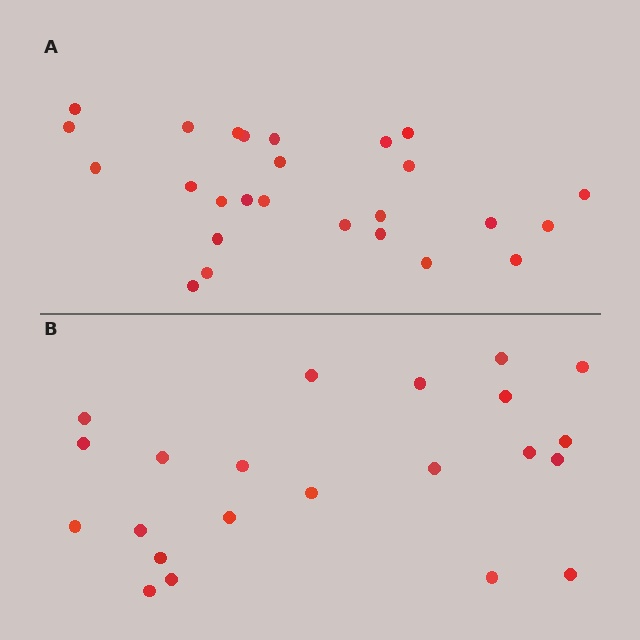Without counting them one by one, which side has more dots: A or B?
Region A (the top region) has more dots.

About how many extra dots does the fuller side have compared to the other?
Region A has about 4 more dots than region B.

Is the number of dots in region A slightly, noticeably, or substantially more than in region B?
Region A has only slightly more — the two regions are fairly close. The ratio is roughly 1.2 to 1.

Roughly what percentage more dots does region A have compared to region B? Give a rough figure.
About 20% more.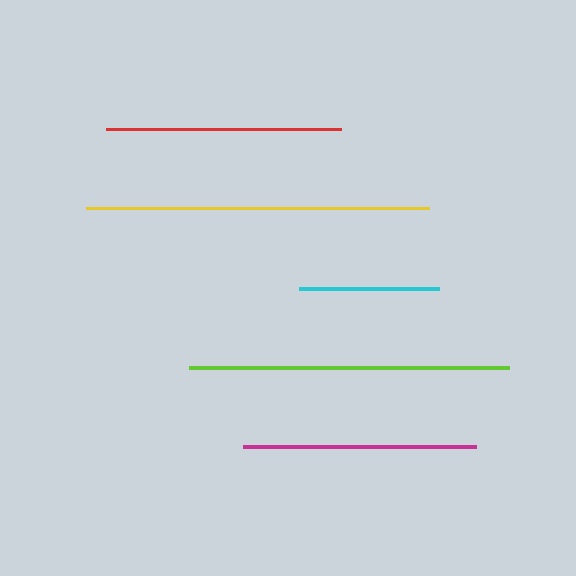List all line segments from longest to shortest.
From longest to shortest: yellow, lime, red, magenta, cyan.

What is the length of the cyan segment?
The cyan segment is approximately 140 pixels long.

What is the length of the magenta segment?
The magenta segment is approximately 233 pixels long.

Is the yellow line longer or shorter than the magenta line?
The yellow line is longer than the magenta line.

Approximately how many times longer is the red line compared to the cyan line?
The red line is approximately 1.7 times the length of the cyan line.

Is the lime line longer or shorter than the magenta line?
The lime line is longer than the magenta line.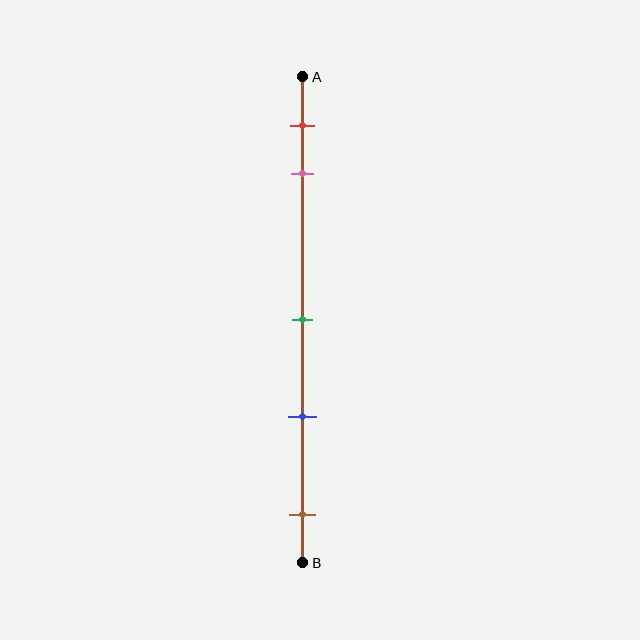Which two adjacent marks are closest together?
The red and pink marks are the closest adjacent pair.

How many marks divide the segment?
There are 5 marks dividing the segment.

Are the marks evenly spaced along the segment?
No, the marks are not evenly spaced.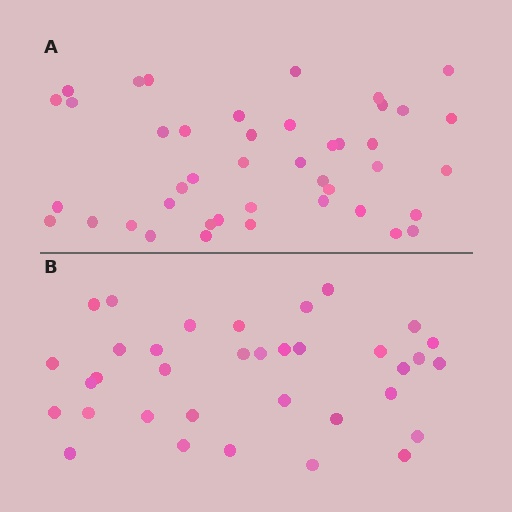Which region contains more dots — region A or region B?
Region A (the top region) has more dots.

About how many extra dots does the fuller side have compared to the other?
Region A has roughly 8 or so more dots than region B.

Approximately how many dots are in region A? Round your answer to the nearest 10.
About 40 dots. (The exact count is 43, which rounds to 40.)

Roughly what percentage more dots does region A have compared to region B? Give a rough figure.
About 25% more.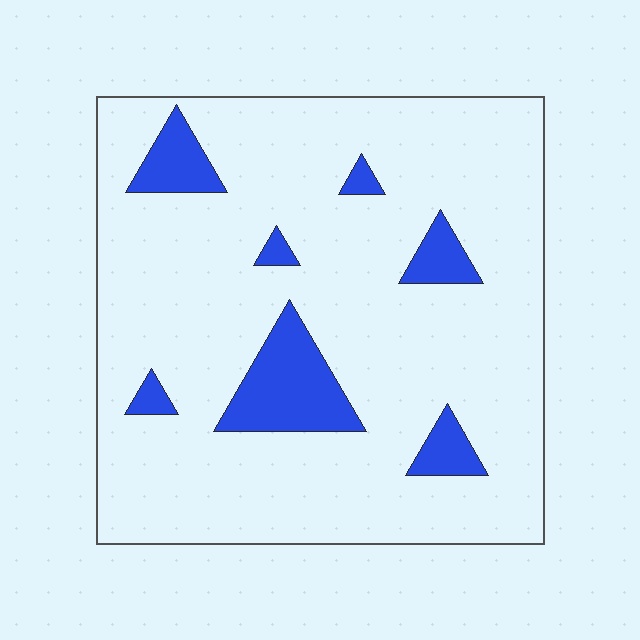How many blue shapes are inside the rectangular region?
7.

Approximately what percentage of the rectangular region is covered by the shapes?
Approximately 10%.